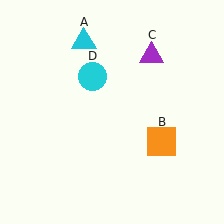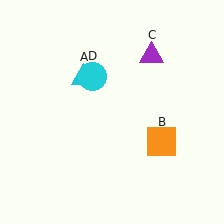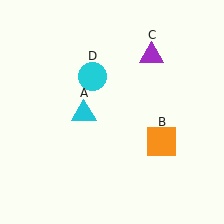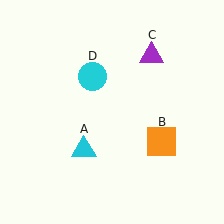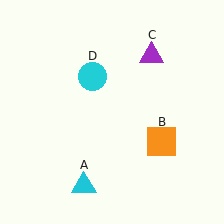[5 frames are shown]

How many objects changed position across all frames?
1 object changed position: cyan triangle (object A).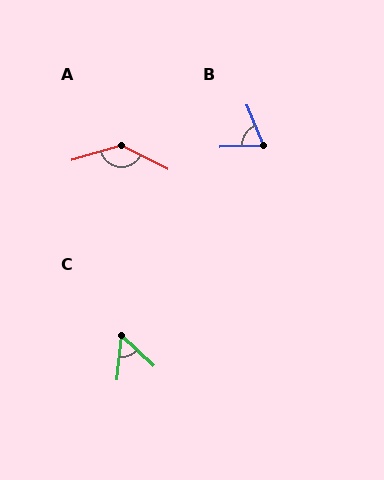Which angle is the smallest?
C, at approximately 52 degrees.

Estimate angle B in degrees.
Approximately 71 degrees.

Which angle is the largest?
A, at approximately 136 degrees.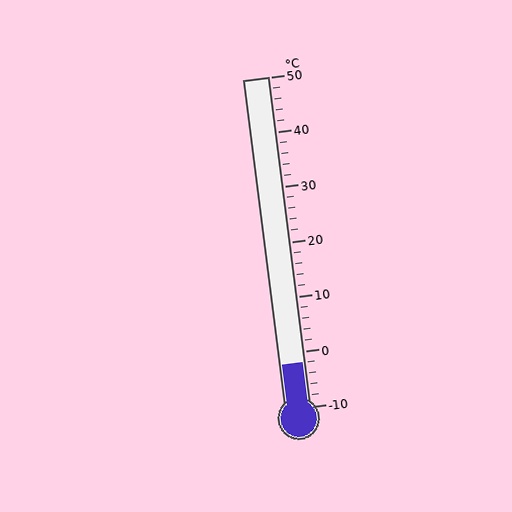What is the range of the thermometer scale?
The thermometer scale ranges from -10°C to 50°C.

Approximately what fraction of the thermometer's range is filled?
The thermometer is filled to approximately 15% of its range.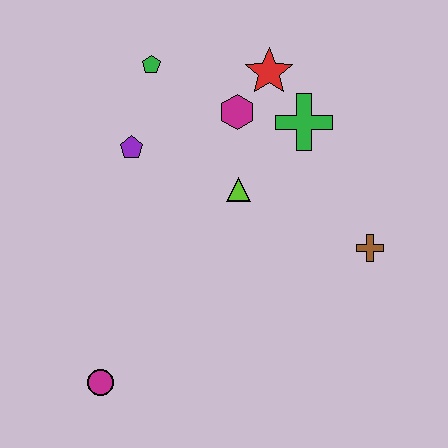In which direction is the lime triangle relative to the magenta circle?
The lime triangle is above the magenta circle.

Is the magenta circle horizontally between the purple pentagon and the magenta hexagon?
No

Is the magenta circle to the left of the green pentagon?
Yes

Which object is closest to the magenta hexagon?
The red star is closest to the magenta hexagon.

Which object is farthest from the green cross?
The magenta circle is farthest from the green cross.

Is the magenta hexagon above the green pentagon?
No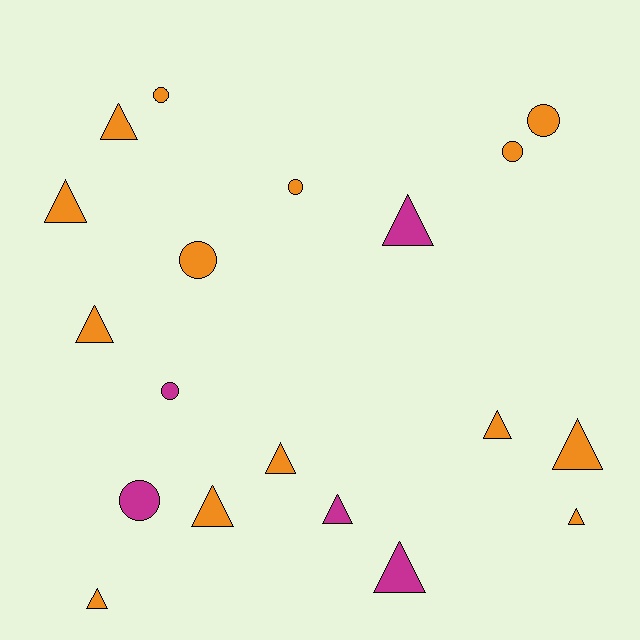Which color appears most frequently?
Orange, with 14 objects.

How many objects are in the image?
There are 19 objects.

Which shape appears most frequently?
Triangle, with 12 objects.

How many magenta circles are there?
There are 2 magenta circles.